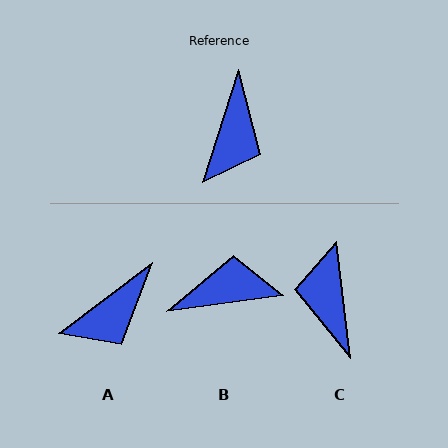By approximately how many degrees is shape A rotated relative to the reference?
Approximately 36 degrees clockwise.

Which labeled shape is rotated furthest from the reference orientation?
C, about 156 degrees away.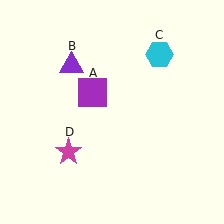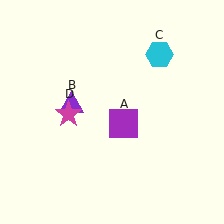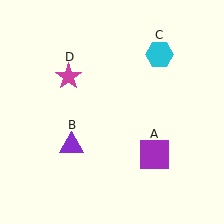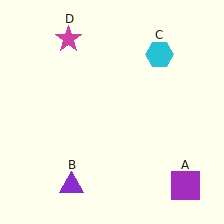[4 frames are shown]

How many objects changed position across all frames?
3 objects changed position: purple square (object A), purple triangle (object B), magenta star (object D).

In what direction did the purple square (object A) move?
The purple square (object A) moved down and to the right.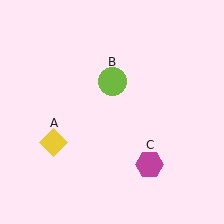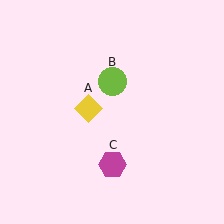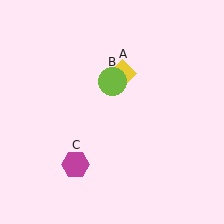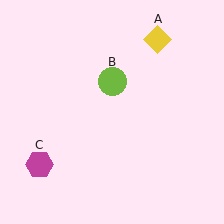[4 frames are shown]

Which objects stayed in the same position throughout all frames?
Lime circle (object B) remained stationary.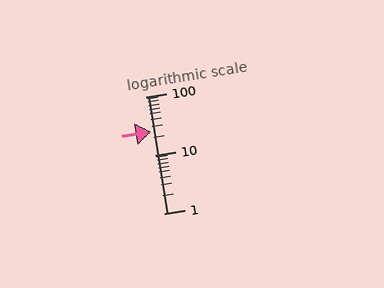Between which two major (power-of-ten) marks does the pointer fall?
The pointer is between 10 and 100.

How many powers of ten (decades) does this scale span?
The scale spans 2 decades, from 1 to 100.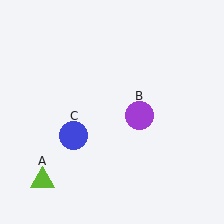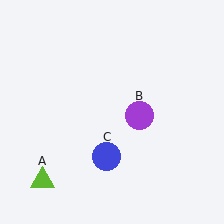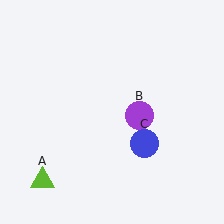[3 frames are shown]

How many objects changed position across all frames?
1 object changed position: blue circle (object C).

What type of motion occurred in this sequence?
The blue circle (object C) rotated counterclockwise around the center of the scene.